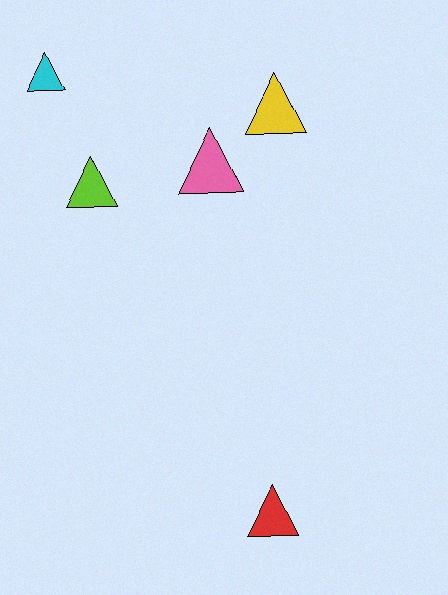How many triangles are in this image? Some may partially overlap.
There are 5 triangles.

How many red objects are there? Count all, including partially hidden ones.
There is 1 red object.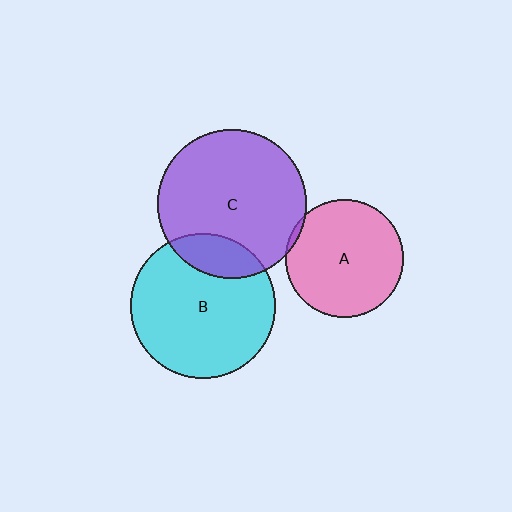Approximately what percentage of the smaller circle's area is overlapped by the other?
Approximately 5%.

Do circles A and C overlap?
Yes.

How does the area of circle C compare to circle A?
Approximately 1.6 times.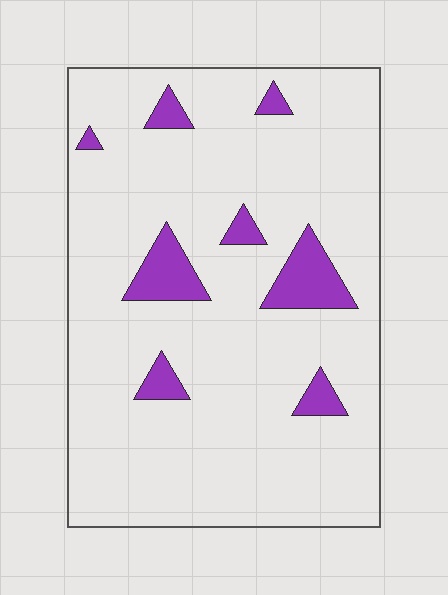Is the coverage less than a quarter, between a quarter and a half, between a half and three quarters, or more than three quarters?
Less than a quarter.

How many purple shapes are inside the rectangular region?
8.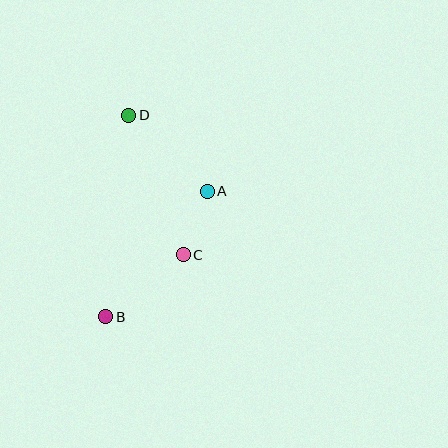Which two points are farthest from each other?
Points B and D are farthest from each other.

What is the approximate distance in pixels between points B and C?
The distance between B and C is approximately 100 pixels.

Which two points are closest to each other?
Points A and C are closest to each other.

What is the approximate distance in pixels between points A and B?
The distance between A and B is approximately 162 pixels.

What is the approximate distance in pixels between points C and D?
The distance between C and D is approximately 150 pixels.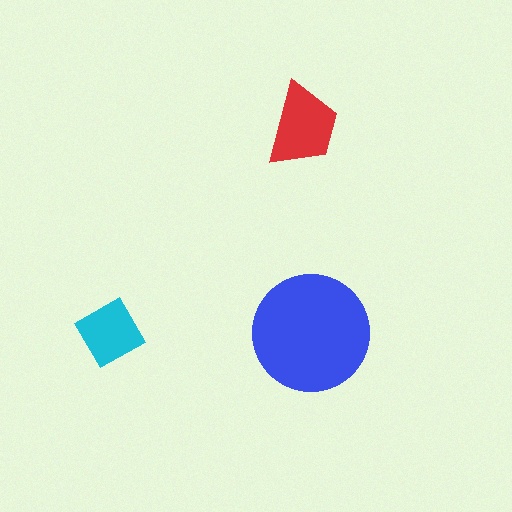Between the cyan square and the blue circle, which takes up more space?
The blue circle.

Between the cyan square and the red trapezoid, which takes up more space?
The red trapezoid.